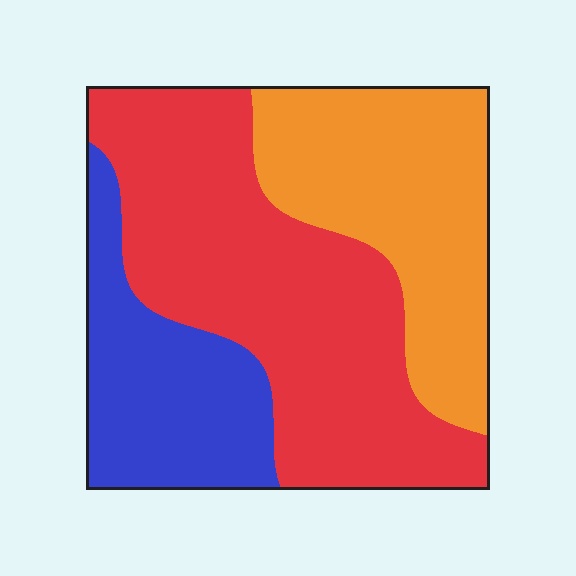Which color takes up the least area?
Blue, at roughly 20%.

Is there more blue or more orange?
Orange.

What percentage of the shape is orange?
Orange covers about 30% of the shape.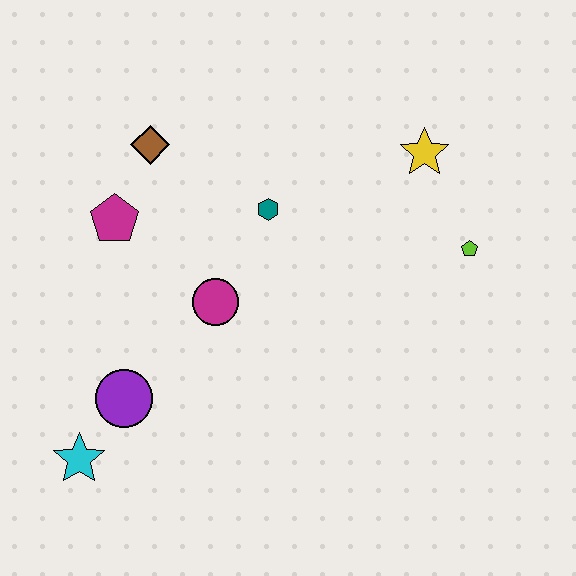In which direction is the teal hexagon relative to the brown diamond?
The teal hexagon is to the right of the brown diamond.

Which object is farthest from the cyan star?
The yellow star is farthest from the cyan star.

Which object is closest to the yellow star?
The lime pentagon is closest to the yellow star.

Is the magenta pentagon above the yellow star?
No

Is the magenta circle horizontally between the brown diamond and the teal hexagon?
Yes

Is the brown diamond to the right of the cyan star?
Yes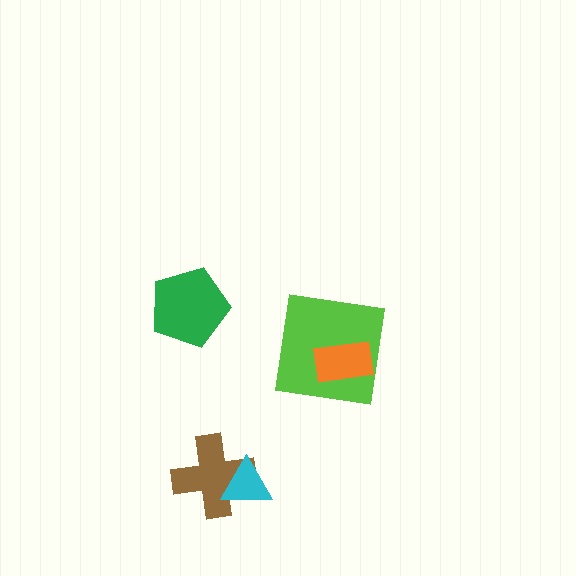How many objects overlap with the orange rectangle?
1 object overlaps with the orange rectangle.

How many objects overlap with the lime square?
1 object overlaps with the lime square.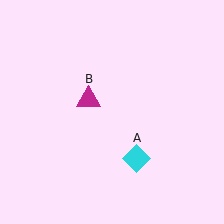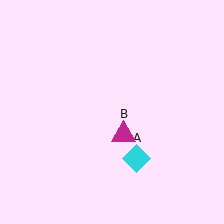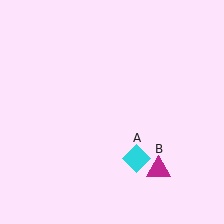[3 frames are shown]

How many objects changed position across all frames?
1 object changed position: magenta triangle (object B).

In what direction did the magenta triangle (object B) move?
The magenta triangle (object B) moved down and to the right.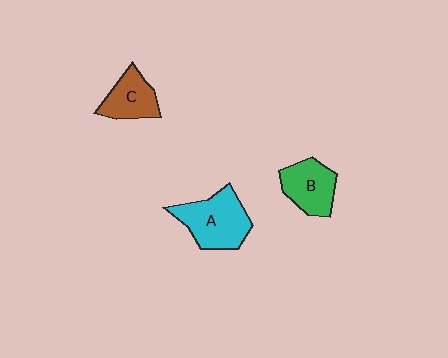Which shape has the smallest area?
Shape C (brown).